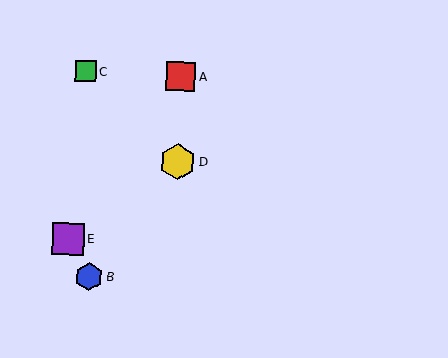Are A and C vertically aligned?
No, A is at x≈181 and C is at x≈85.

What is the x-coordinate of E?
Object E is at x≈68.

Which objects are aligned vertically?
Objects A, D are aligned vertically.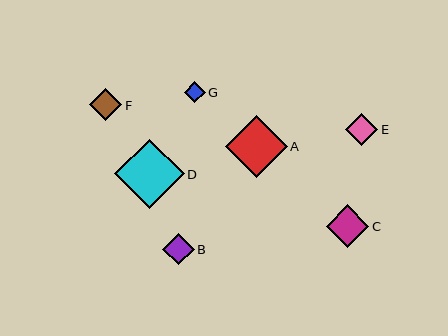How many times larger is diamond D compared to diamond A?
Diamond D is approximately 1.1 times the size of diamond A.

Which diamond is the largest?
Diamond D is the largest with a size of approximately 69 pixels.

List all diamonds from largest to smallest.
From largest to smallest: D, A, C, F, E, B, G.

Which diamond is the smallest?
Diamond G is the smallest with a size of approximately 21 pixels.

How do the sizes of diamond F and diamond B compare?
Diamond F and diamond B are approximately the same size.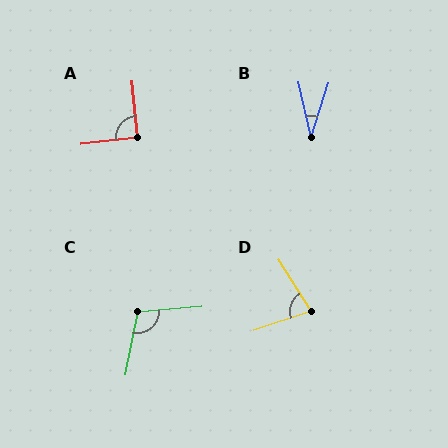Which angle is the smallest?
B, at approximately 31 degrees.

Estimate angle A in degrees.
Approximately 91 degrees.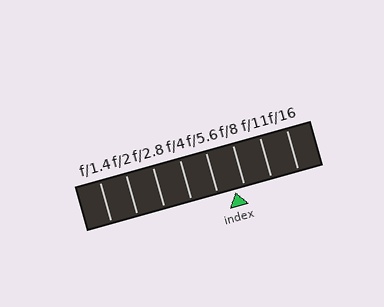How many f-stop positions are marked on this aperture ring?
There are 8 f-stop positions marked.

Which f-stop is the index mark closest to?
The index mark is closest to f/8.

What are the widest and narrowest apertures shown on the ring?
The widest aperture shown is f/1.4 and the narrowest is f/16.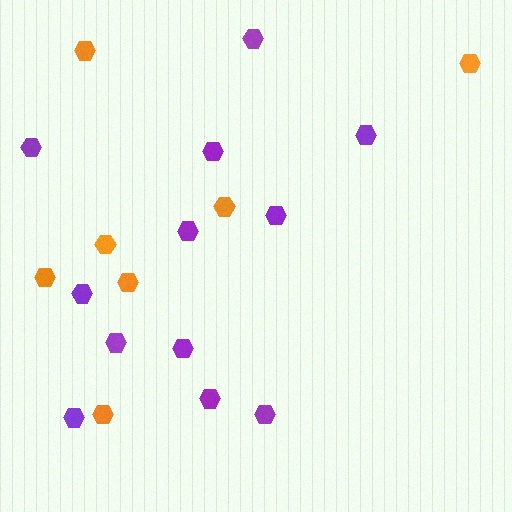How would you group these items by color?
There are 2 groups: one group of orange hexagons (7) and one group of purple hexagons (12).